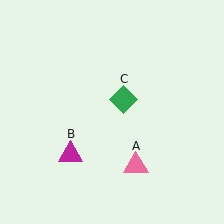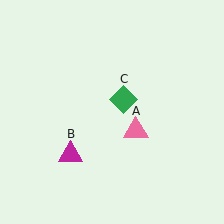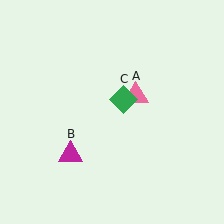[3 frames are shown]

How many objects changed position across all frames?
1 object changed position: pink triangle (object A).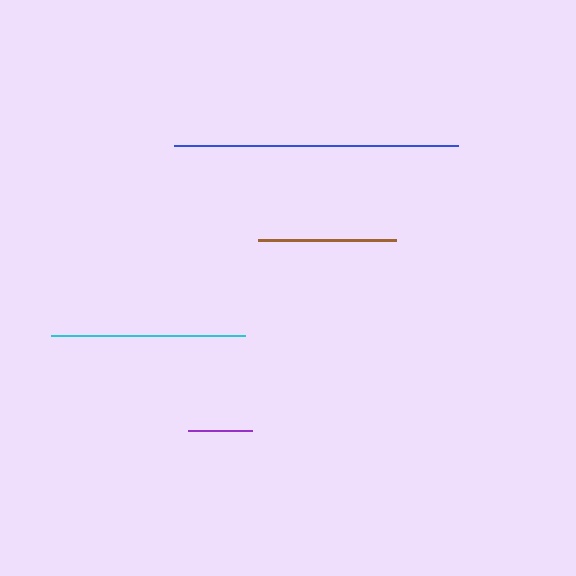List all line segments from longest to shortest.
From longest to shortest: blue, cyan, brown, purple.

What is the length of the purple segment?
The purple segment is approximately 64 pixels long.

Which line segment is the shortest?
The purple line is the shortest at approximately 64 pixels.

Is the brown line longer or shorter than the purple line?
The brown line is longer than the purple line.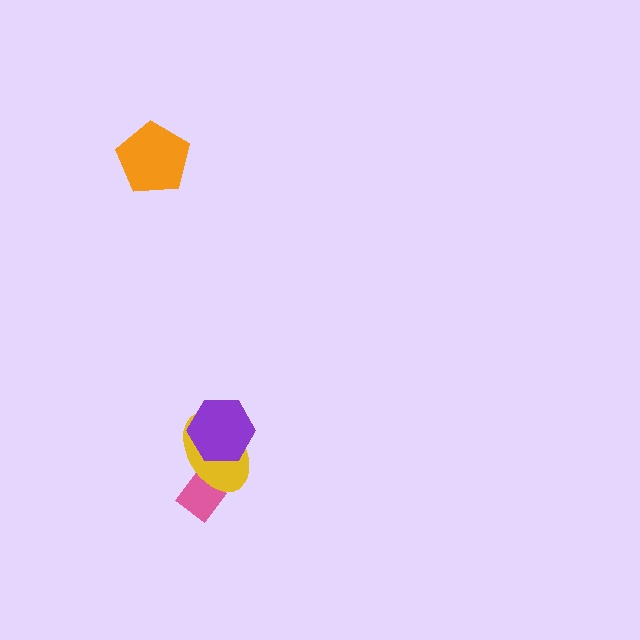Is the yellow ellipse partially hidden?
Yes, it is partially covered by another shape.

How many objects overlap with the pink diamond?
1 object overlaps with the pink diamond.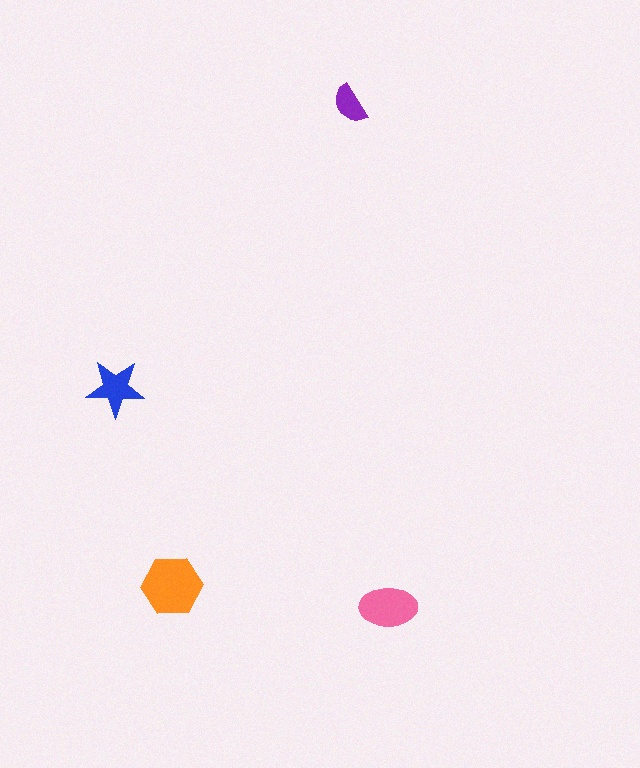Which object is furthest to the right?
The pink ellipse is rightmost.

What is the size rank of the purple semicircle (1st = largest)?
4th.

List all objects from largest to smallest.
The orange hexagon, the pink ellipse, the blue star, the purple semicircle.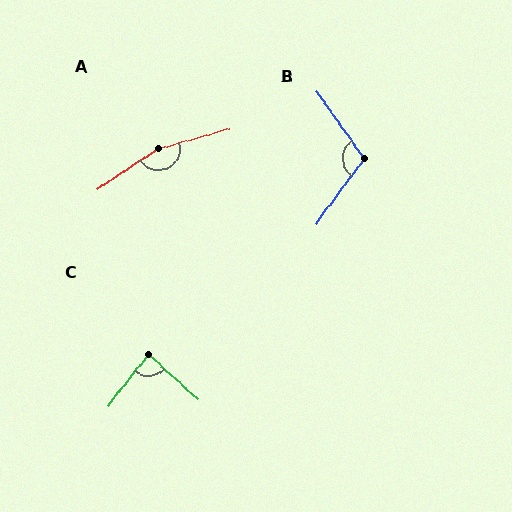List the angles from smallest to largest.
C (86°), B (108°), A (162°).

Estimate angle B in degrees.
Approximately 108 degrees.